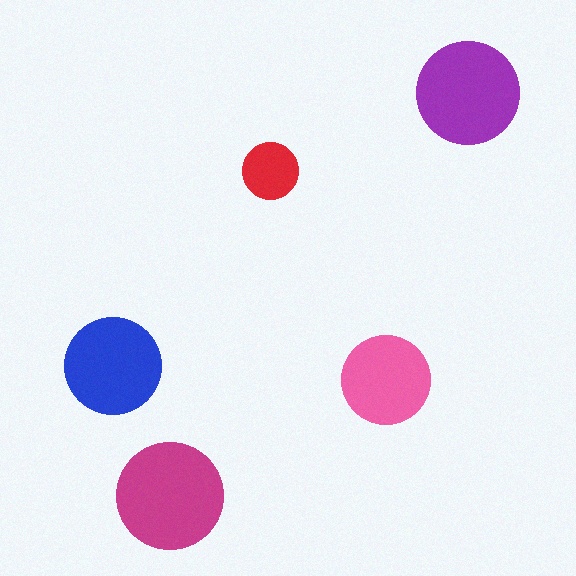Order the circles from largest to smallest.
the magenta one, the purple one, the blue one, the pink one, the red one.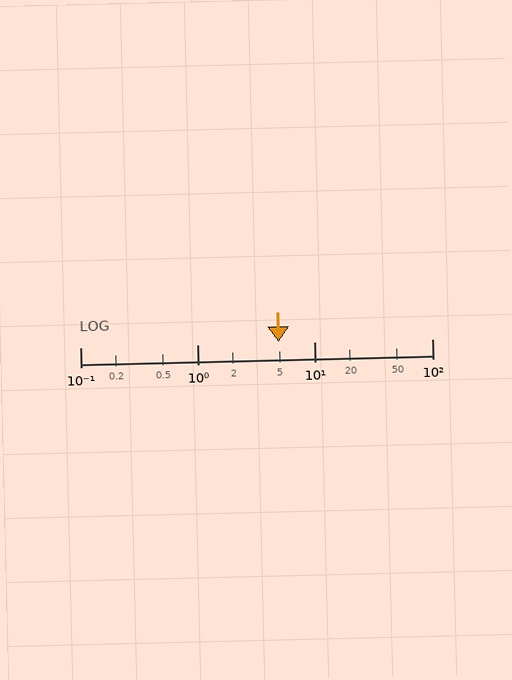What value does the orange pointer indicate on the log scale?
The pointer indicates approximately 4.9.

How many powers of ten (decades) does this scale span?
The scale spans 3 decades, from 0.1 to 100.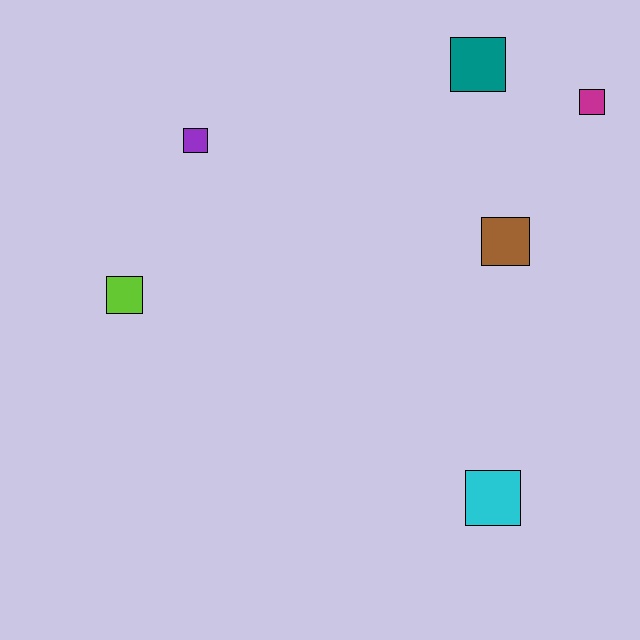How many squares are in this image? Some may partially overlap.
There are 6 squares.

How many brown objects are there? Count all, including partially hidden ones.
There is 1 brown object.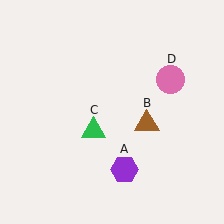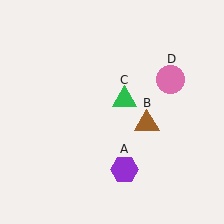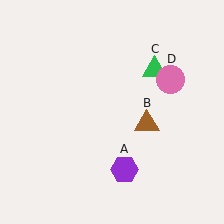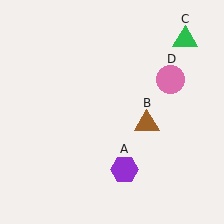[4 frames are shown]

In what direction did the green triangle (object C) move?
The green triangle (object C) moved up and to the right.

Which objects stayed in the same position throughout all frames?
Purple hexagon (object A) and brown triangle (object B) and pink circle (object D) remained stationary.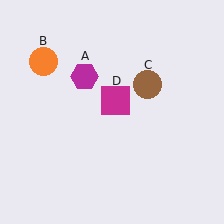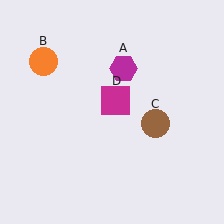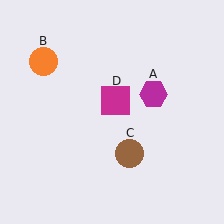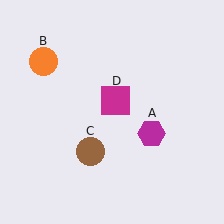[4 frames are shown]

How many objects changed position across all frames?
2 objects changed position: magenta hexagon (object A), brown circle (object C).